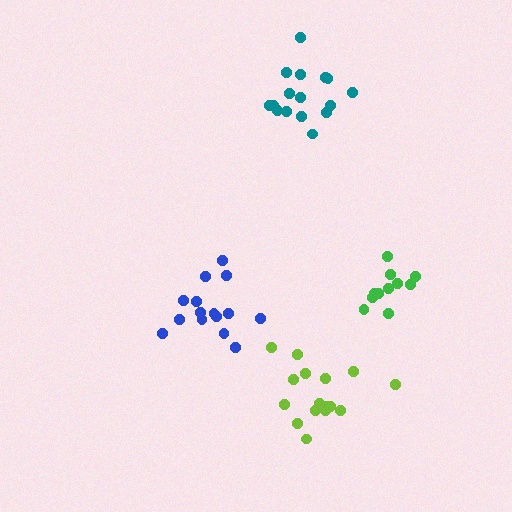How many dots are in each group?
Group 1: 16 dots, Group 2: 15 dots, Group 3: 11 dots, Group 4: 16 dots (58 total).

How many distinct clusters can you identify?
There are 4 distinct clusters.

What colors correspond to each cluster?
The clusters are colored: teal, blue, green, lime.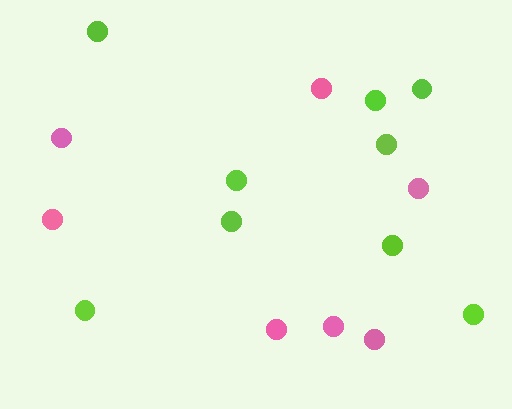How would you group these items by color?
There are 2 groups: one group of lime circles (9) and one group of pink circles (7).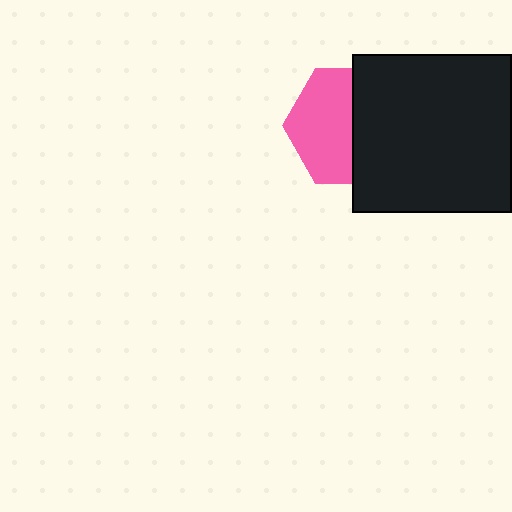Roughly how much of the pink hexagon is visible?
About half of it is visible (roughly 53%).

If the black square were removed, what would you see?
You would see the complete pink hexagon.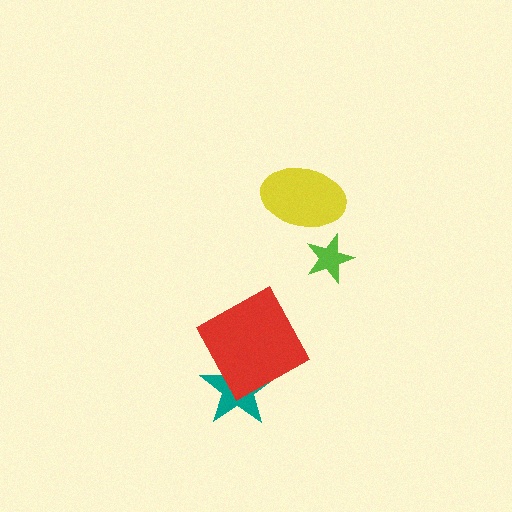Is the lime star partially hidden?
No, no other shape covers it.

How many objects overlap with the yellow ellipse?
0 objects overlap with the yellow ellipse.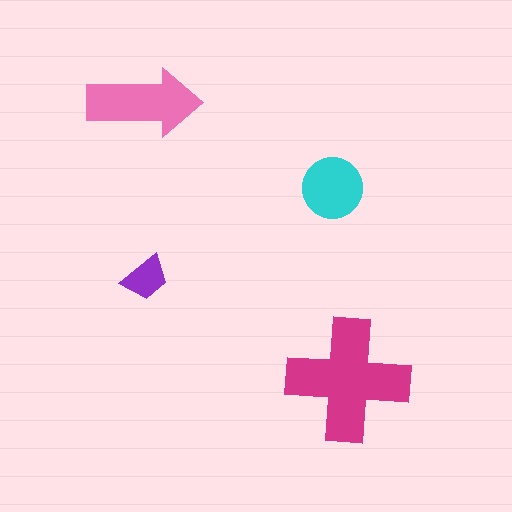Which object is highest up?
The pink arrow is topmost.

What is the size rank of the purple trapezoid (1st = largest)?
4th.